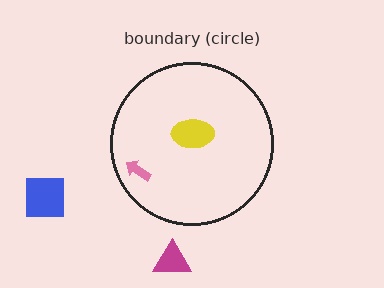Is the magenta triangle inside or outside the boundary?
Outside.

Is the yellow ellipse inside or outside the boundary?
Inside.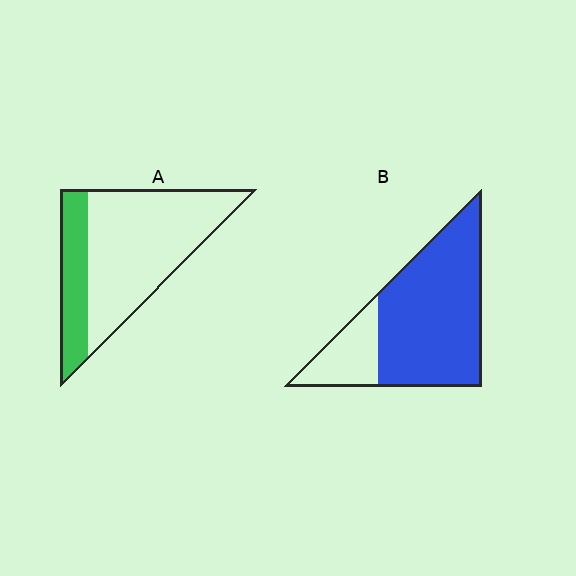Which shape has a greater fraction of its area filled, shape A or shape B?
Shape B.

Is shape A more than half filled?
No.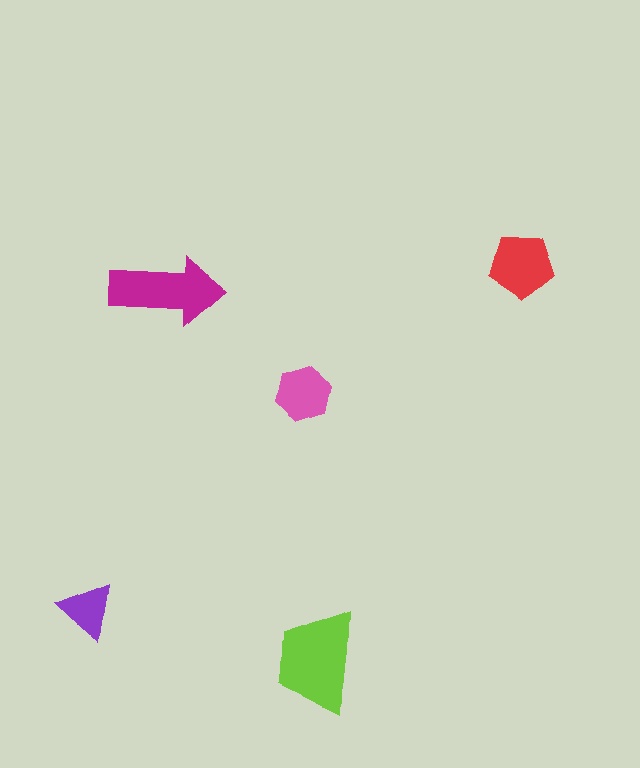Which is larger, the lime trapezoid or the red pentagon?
The lime trapezoid.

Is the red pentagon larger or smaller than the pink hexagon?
Larger.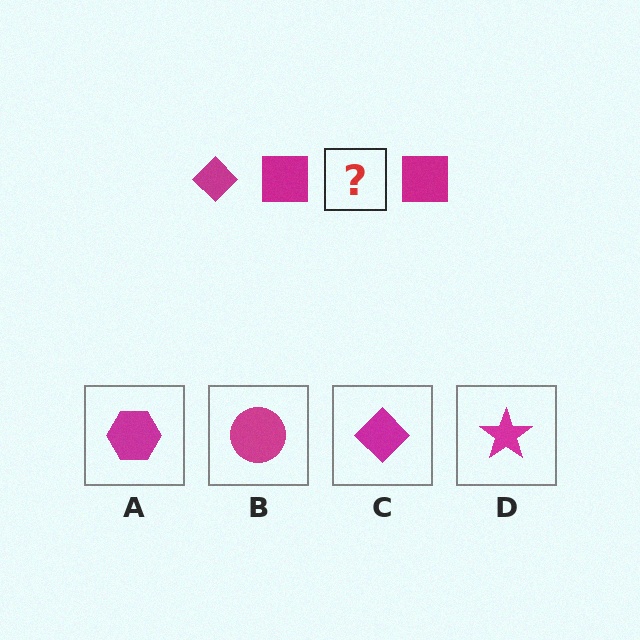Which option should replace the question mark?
Option C.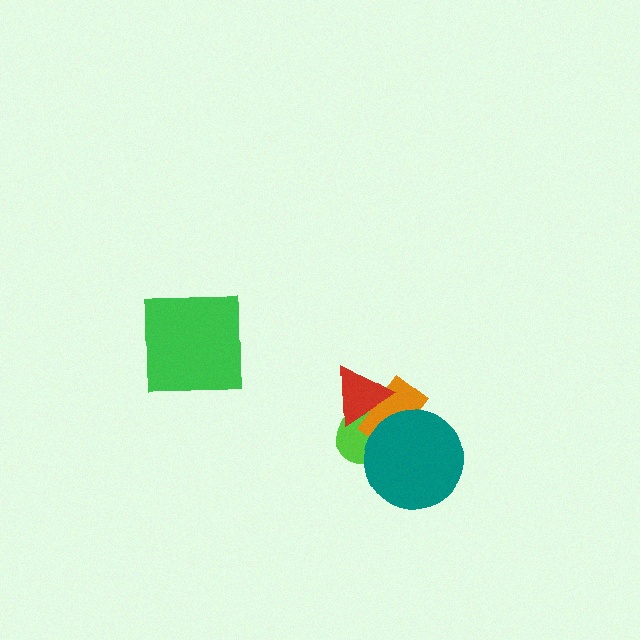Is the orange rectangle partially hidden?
Yes, it is partially covered by another shape.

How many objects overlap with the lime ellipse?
3 objects overlap with the lime ellipse.